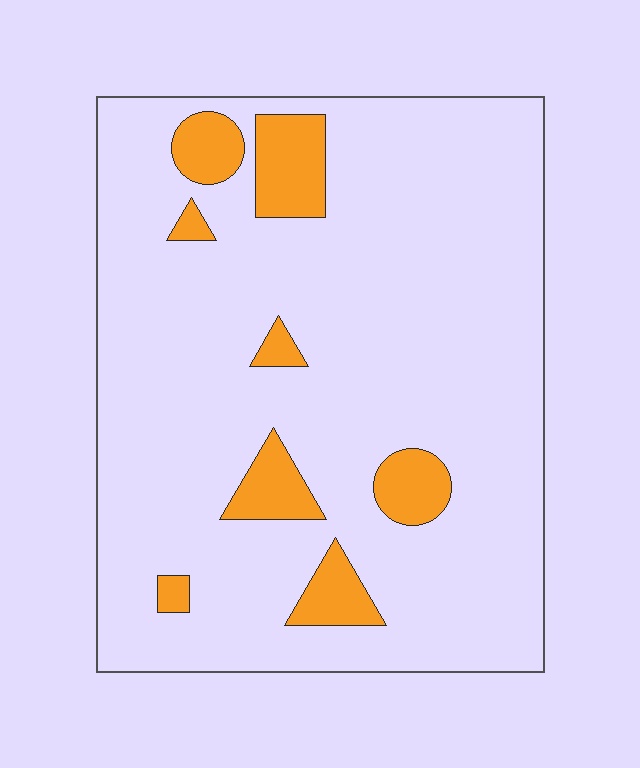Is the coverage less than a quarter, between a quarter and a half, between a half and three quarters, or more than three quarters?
Less than a quarter.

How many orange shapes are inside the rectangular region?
8.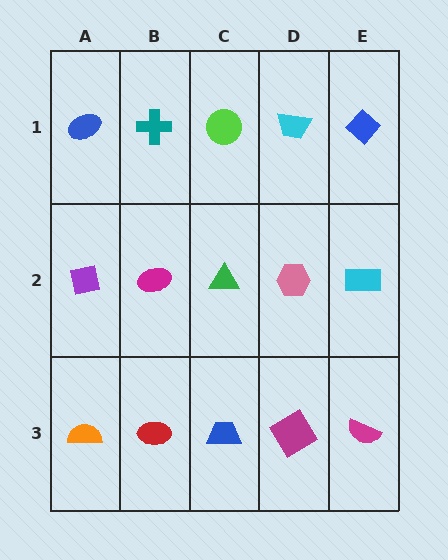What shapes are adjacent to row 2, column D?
A cyan trapezoid (row 1, column D), a magenta diamond (row 3, column D), a green triangle (row 2, column C), a cyan rectangle (row 2, column E).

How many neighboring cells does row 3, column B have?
3.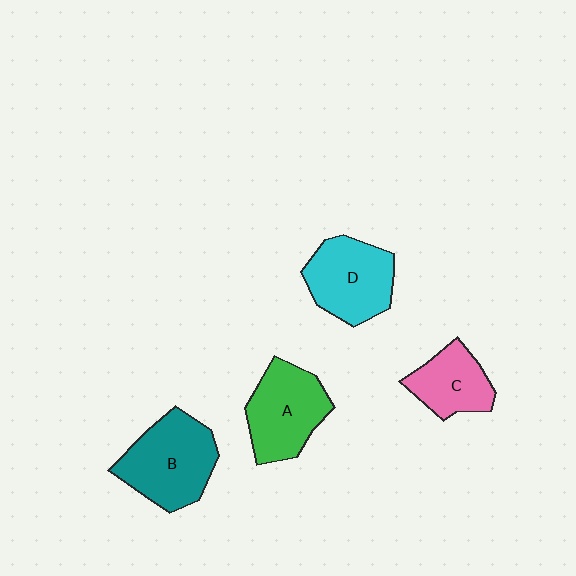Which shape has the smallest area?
Shape C (pink).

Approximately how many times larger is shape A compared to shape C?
Approximately 1.4 times.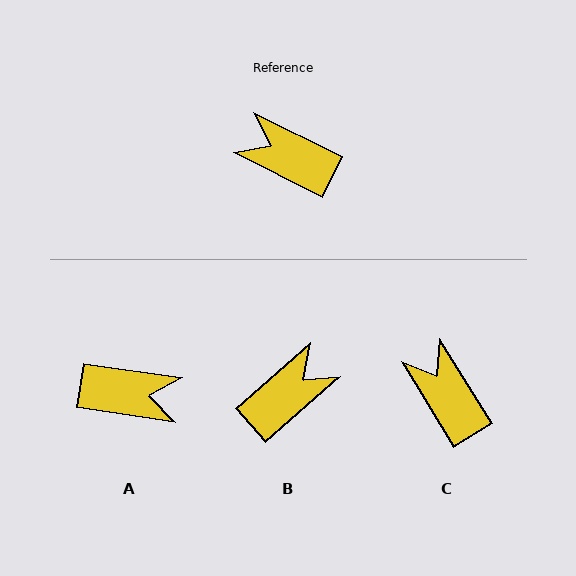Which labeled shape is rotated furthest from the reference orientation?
A, about 162 degrees away.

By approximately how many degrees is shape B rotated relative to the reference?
Approximately 113 degrees clockwise.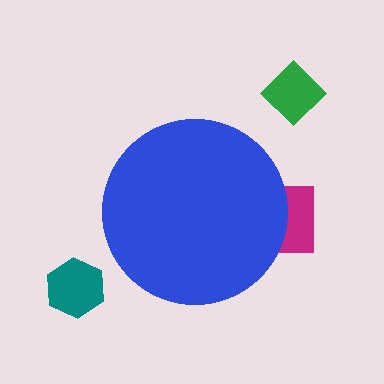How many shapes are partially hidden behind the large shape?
1 shape is partially hidden.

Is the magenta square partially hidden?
Yes, the magenta square is partially hidden behind the blue circle.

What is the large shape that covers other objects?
A blue circle.